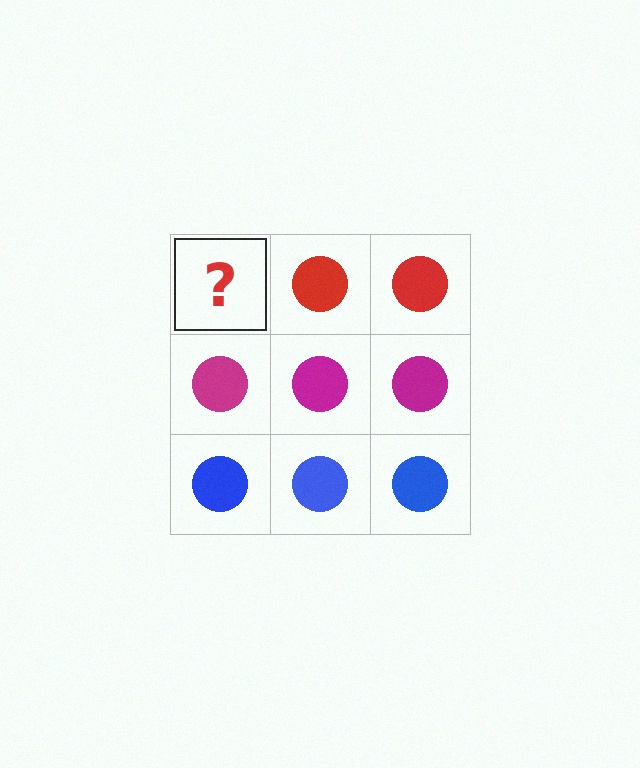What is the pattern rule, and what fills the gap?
The rule is that each row has a consistent color. The gap should be filled with a red circle.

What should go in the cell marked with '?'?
The missing cell should contain a red circle.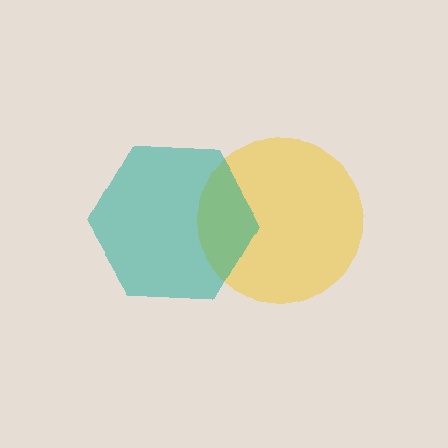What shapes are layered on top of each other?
The layered shapes are: a yellow circle, a teal hexagon.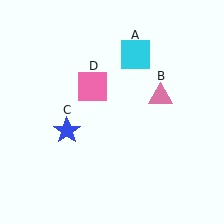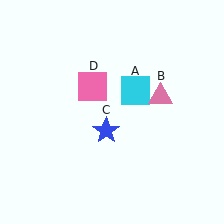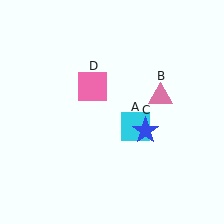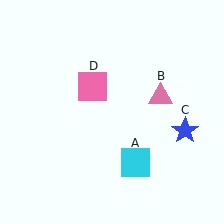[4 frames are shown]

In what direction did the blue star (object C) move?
The blue star (object C) moved right.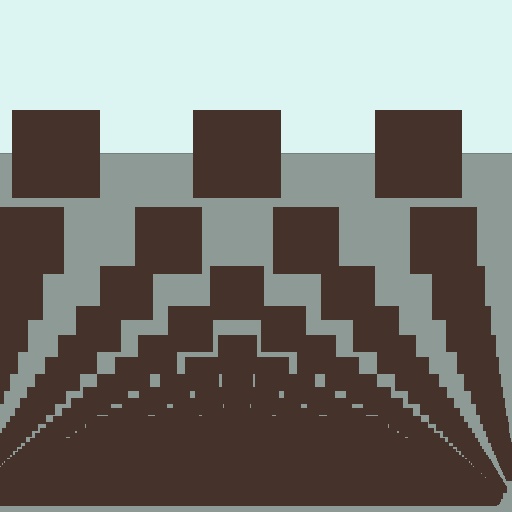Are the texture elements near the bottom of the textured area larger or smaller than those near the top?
Smaller. The gradient is inverted — elements near the bottom are smaller and denser.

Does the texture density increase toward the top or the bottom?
Density increases toward the bottom.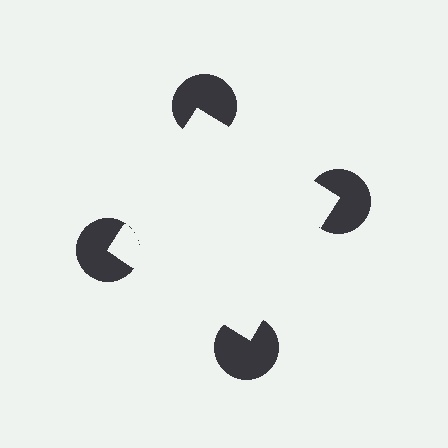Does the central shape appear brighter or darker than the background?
It typically appears slightly brighter than the background, even though no actual brightness change is drawn.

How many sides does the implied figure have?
4 sides.